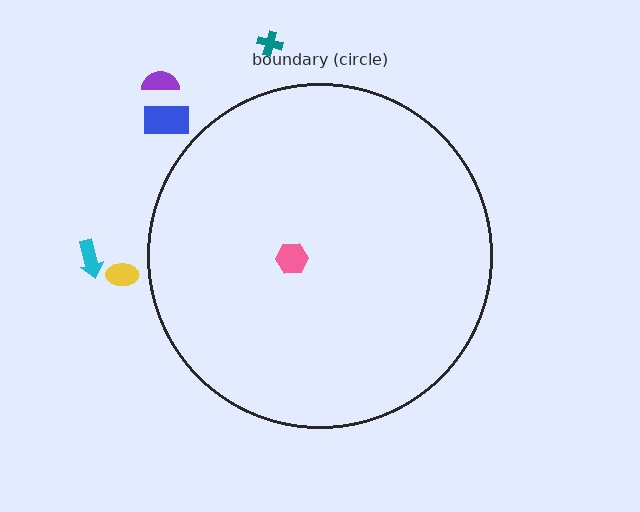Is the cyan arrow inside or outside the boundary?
Outside.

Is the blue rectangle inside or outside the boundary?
Outside.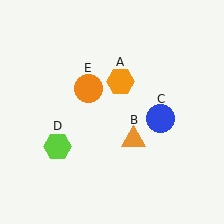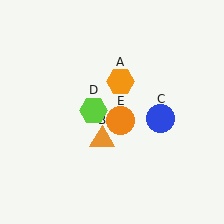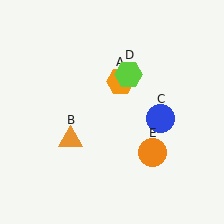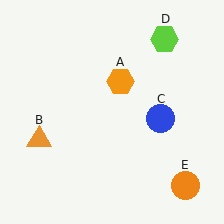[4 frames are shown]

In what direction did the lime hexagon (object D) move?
The lime hexagon (object D) moved up and to the right.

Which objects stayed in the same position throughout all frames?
Orange hexagon (object A) and blue circle (object C) remained stationary.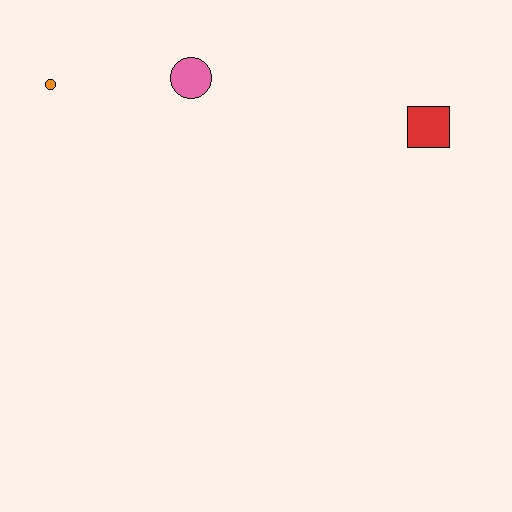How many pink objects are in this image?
There is 1 pink object.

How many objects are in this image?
There are 3 objects.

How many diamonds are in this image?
There are no diamonds.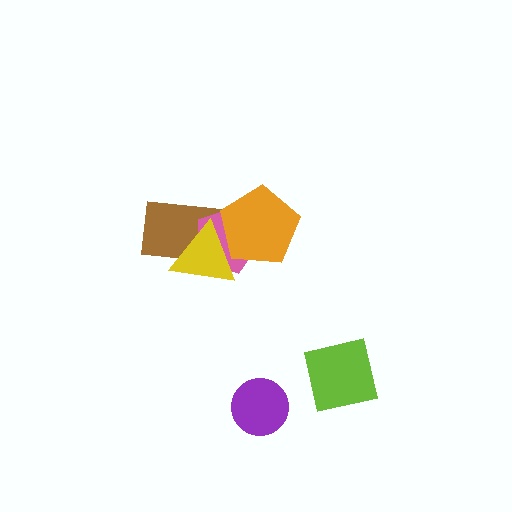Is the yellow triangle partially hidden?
Yes, it is partially covered by another shape.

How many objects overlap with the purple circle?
0 objects overlap with the purple circle.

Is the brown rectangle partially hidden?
Yes, it is partially covered by another shape.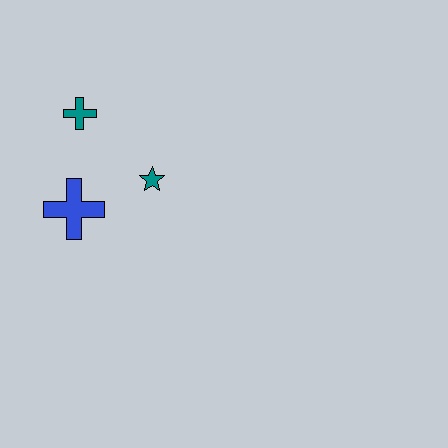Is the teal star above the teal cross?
No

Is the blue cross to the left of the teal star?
Yes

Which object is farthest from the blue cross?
The teal cross is farthest from the blue cross.